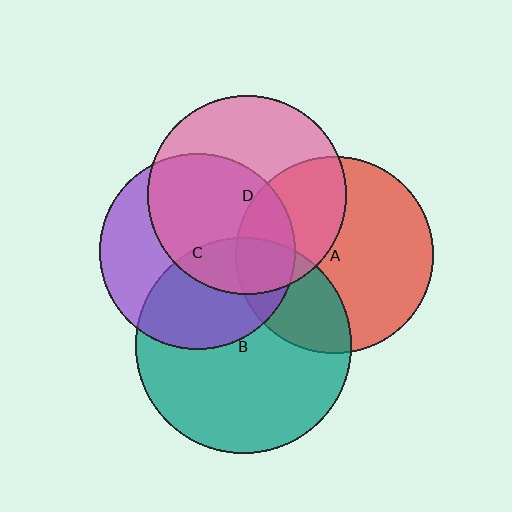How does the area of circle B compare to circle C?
Approximately 1.2 times.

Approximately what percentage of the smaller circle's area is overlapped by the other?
Approximately 55%.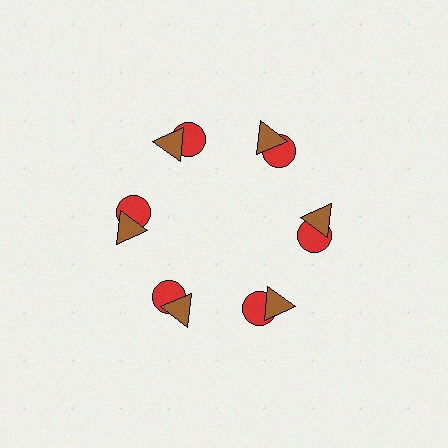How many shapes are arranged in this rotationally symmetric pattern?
There are 12 shapes, arranged in 6 groups of 2.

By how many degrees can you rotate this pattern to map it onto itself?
The pattern maps onto itself every 60 degrees of rotation.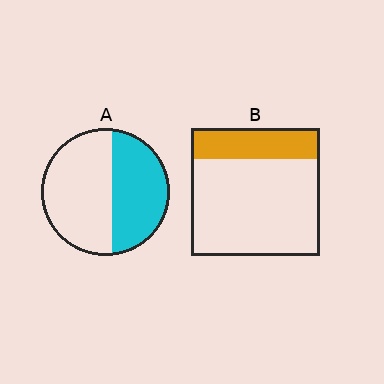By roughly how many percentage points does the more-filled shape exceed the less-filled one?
By roughly 20 percentage points (A over B).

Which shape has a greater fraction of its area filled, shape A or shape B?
Shape A.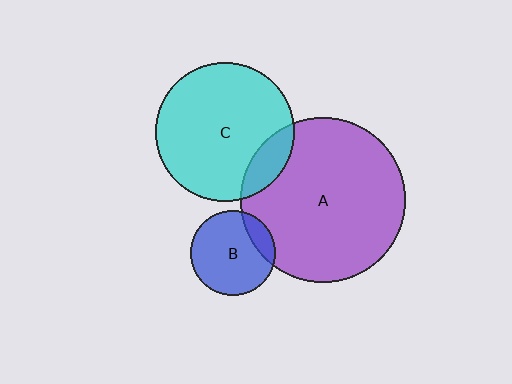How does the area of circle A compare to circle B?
Approximately 3.7 times.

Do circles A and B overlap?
Yes.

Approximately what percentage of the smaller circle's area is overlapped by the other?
Approximately 15%.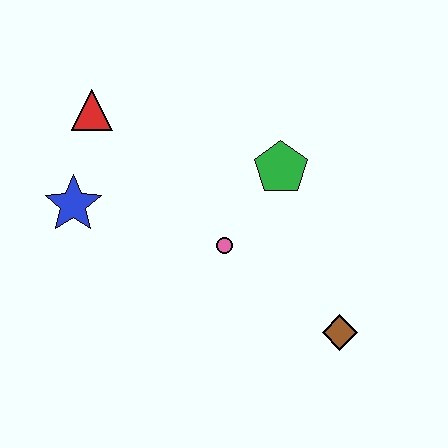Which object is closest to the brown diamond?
The pink circle is closest to the brown diamond.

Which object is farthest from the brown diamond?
The red triangle is farthest from the brown diamond.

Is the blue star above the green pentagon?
No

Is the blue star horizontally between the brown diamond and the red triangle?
No